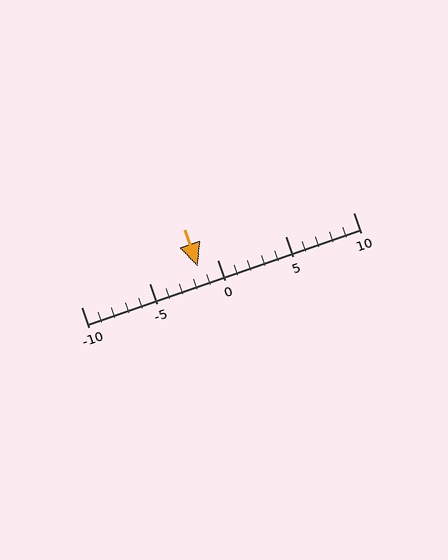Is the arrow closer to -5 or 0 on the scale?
The arrow is closer to 0.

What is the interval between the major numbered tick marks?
The major tick marks are spaced 5 units apart.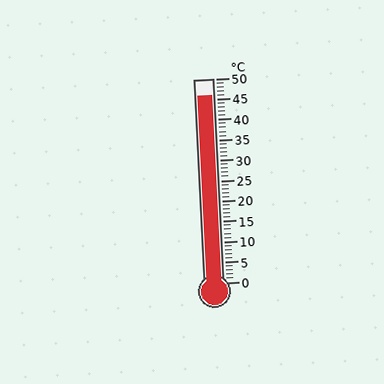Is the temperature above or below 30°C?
The temperature is above 30°C.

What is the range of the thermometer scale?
The thermometer scale ranges from 0°C to 50°C.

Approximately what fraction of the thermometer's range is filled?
The thermometer is filled to approximately 90% of its range.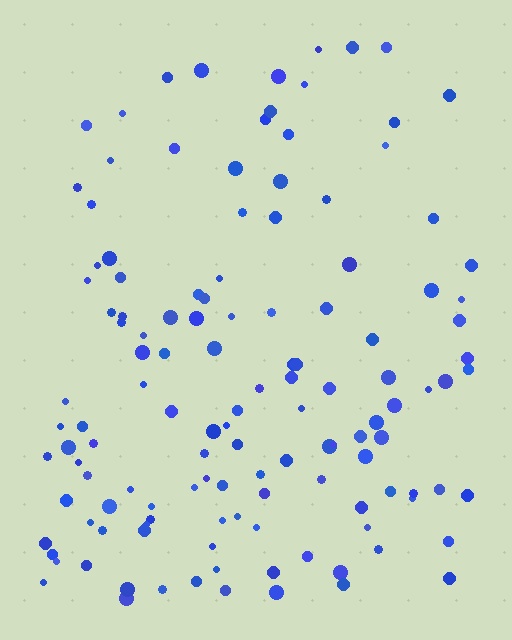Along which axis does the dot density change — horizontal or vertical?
Vertical.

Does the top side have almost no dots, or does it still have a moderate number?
Still a moderate number, just noticeably fewer than the bottom.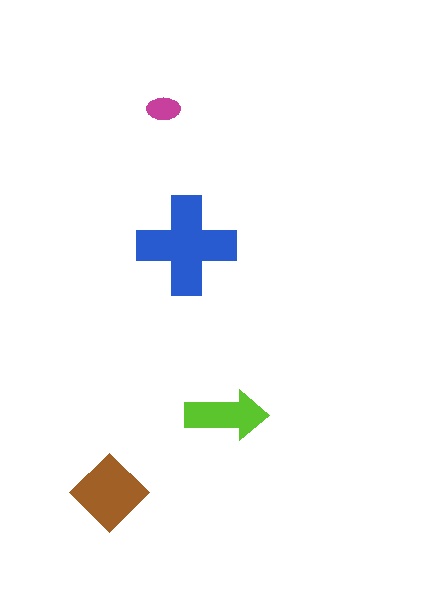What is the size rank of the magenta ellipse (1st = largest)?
4th.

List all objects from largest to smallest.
The blue cross, the brown diamond, the lime arrow, the magenta ellipse.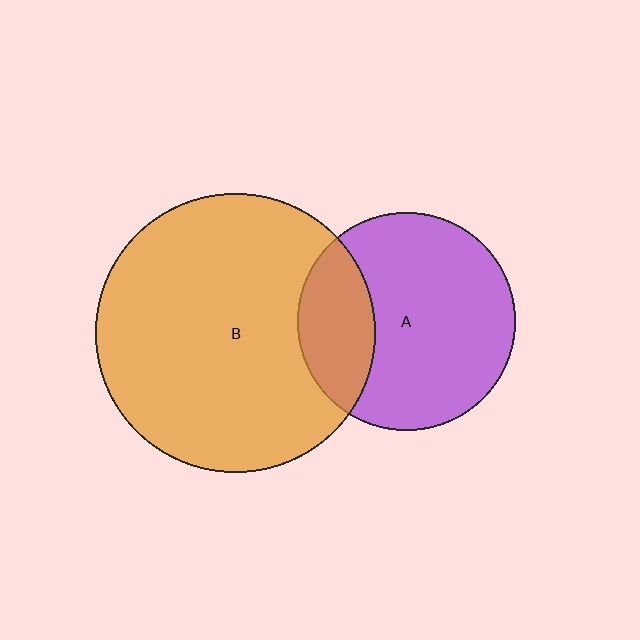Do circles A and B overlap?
Yes.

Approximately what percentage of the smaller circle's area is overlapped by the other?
Approximately 25%.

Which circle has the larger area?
Circle B (orange).